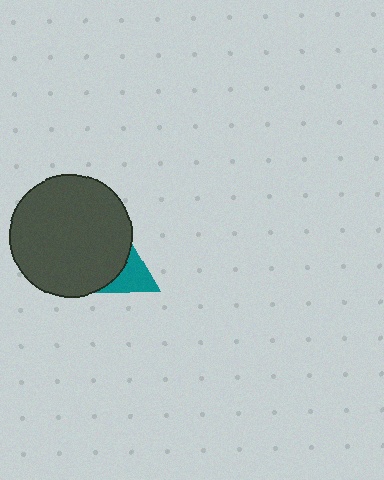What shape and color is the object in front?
The object in front is a dark gray circle.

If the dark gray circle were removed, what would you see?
You would see the complete teal triangle.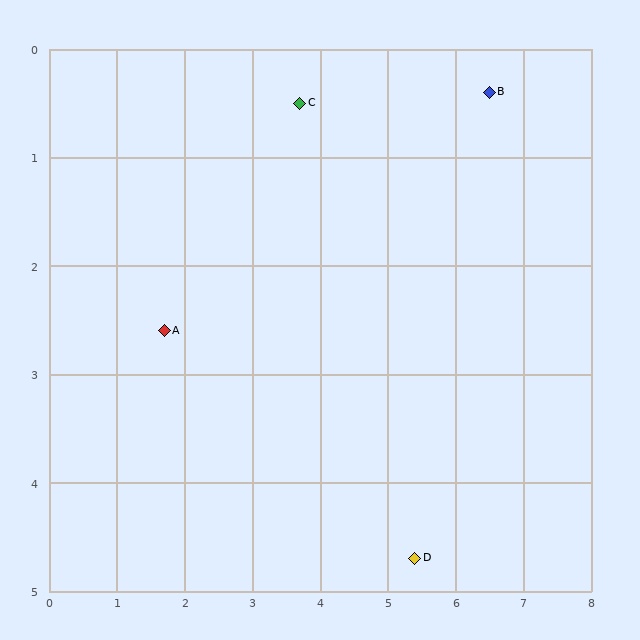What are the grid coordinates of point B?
Point B is at approximately (6.5, 0.4).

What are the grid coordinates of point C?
Point C is at approximately (3.7, 0.5).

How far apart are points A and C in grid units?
Points A and C are about 2.9 grid units apart.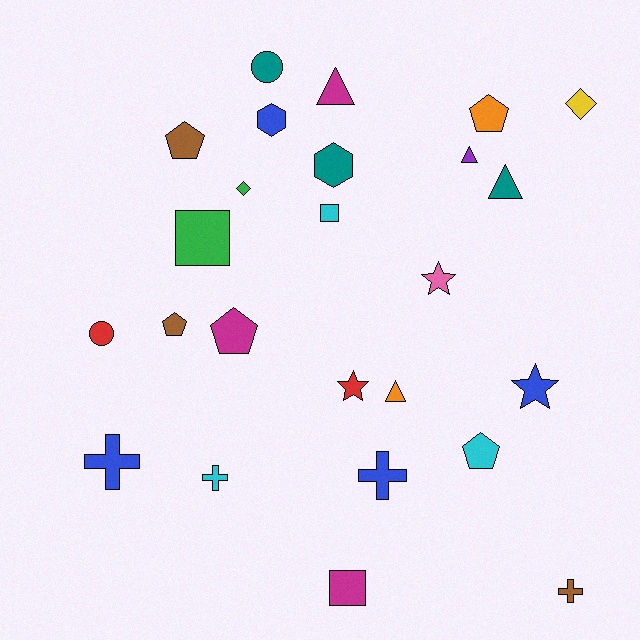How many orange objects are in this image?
There are 2 orange objects.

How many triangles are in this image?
There are 4 triangles.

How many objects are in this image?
There are 25 objects.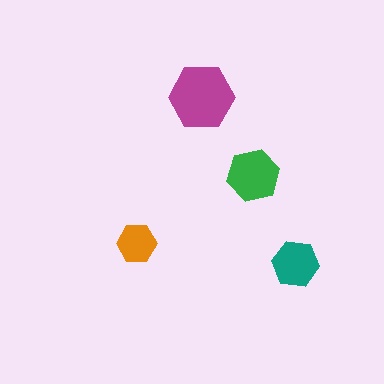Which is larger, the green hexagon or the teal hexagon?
The green one.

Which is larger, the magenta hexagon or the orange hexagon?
The magenta one.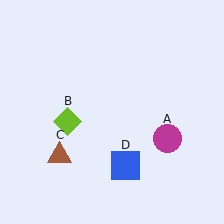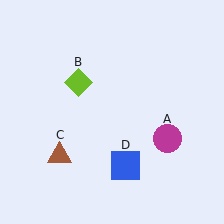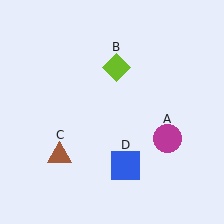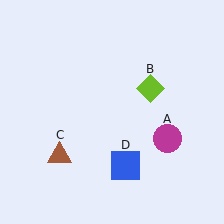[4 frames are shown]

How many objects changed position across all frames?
1 object changed position: lime diamond (object B).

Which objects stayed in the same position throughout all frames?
Magenta circle (object A) and brown triangle (object C) and blue square (object D) remained stationary.